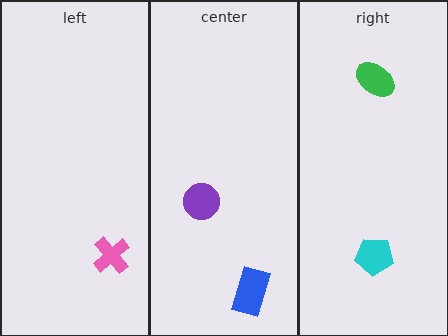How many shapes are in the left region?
1.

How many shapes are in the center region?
2.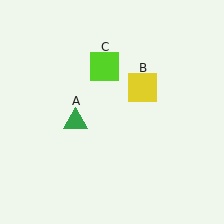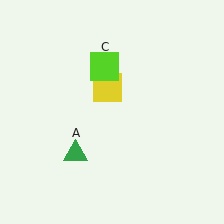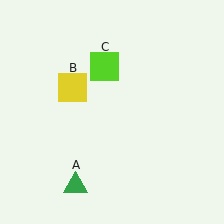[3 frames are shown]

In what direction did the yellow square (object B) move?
The yellow square (object B) moved left.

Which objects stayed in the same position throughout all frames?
Lime square (object C) remained stationary.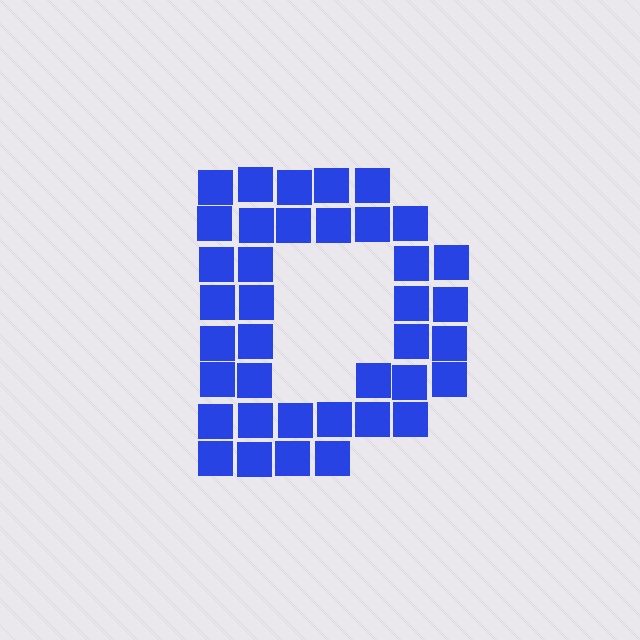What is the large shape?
The large shape is the letter D.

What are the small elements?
The small elements are squares.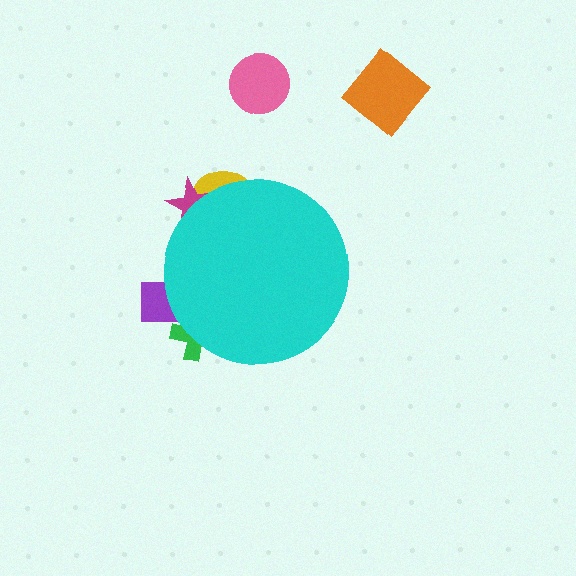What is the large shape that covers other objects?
A cyan circle.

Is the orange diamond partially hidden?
No, the orange diamond is fully visible.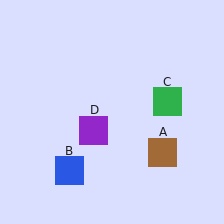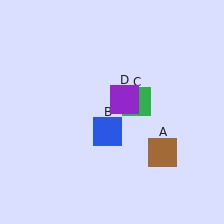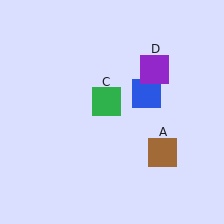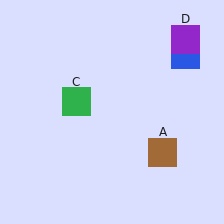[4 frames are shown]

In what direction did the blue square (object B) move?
The blue square (object B) moved up and to the right.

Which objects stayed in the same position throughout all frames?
Brown square (object A) remained stationary.